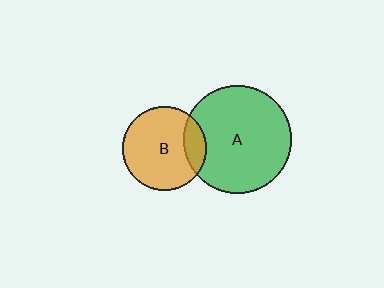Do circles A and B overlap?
Yes.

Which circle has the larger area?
Circle A (green).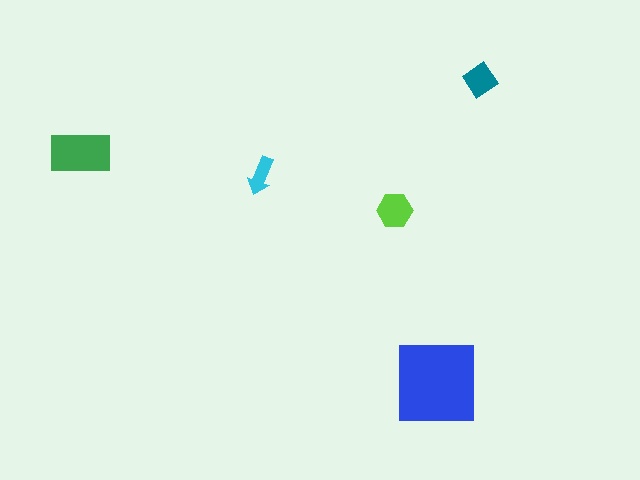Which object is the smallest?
The cyan arrow.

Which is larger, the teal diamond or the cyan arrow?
The teal diamond.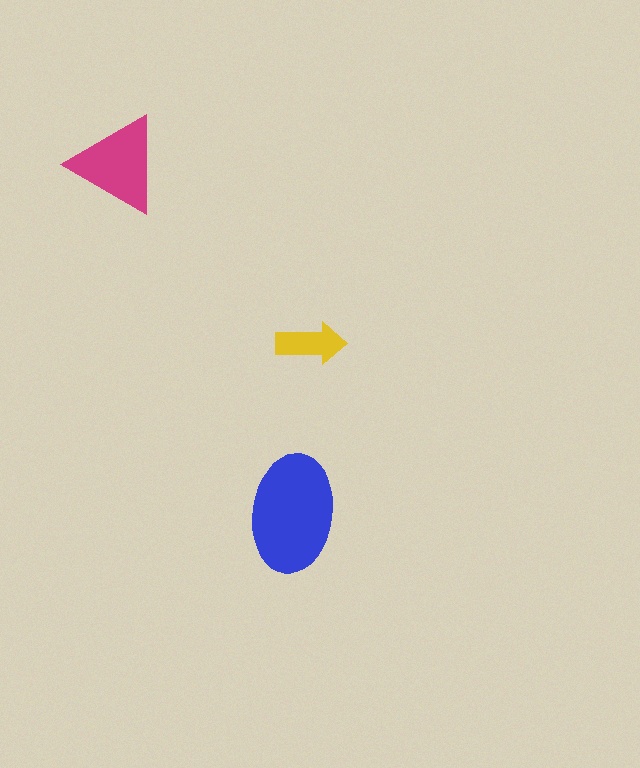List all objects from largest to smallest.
The blue ellipse, the magenta triangle, the yellow arrow.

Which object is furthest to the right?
The yellow arrow is rightmost.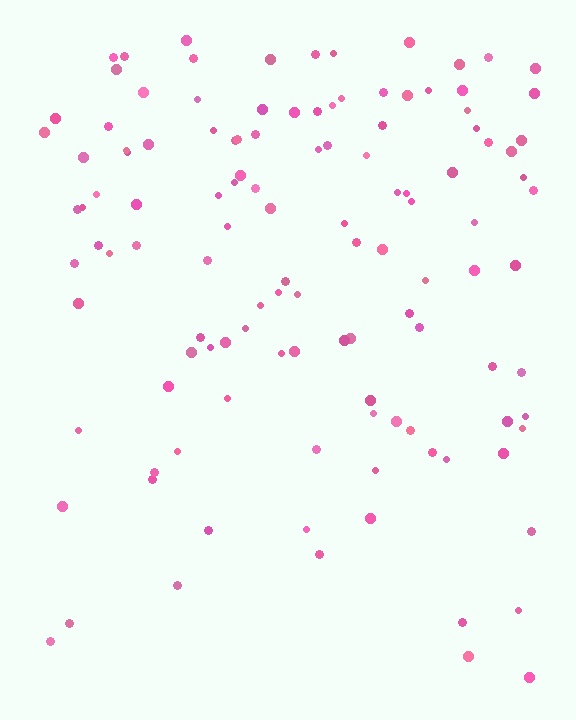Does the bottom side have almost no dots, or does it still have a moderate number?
Still a moderate number, just noticeably fewer than the top.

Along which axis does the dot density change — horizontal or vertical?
Vertical.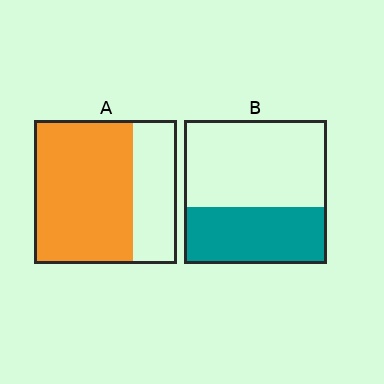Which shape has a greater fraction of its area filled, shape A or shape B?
Shape A.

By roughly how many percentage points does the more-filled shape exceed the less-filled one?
By roughly 30 percentage points (A over B).